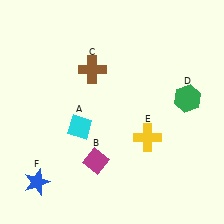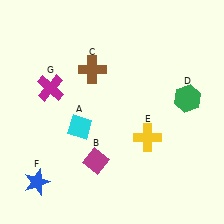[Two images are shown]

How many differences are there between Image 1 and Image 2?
There is 1 difference between the two images.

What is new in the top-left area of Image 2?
A magenta cross (G) was added in the top-left area of Image 2.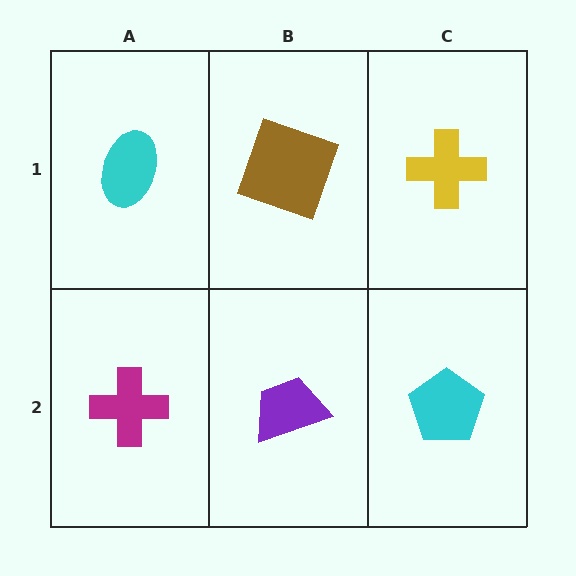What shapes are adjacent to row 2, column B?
A brown square (row 1, column B), a magenta cross (row 2, column A), a cyan pentagon (row 2, column C).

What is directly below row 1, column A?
A magenta cross.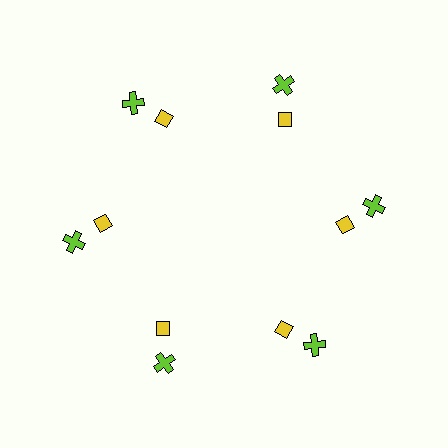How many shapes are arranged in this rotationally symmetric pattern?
There are 12 shapes, arranged in 6 groups of 2.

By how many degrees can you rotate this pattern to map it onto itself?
The pattern maps onto itself every 60 degrees of rotation.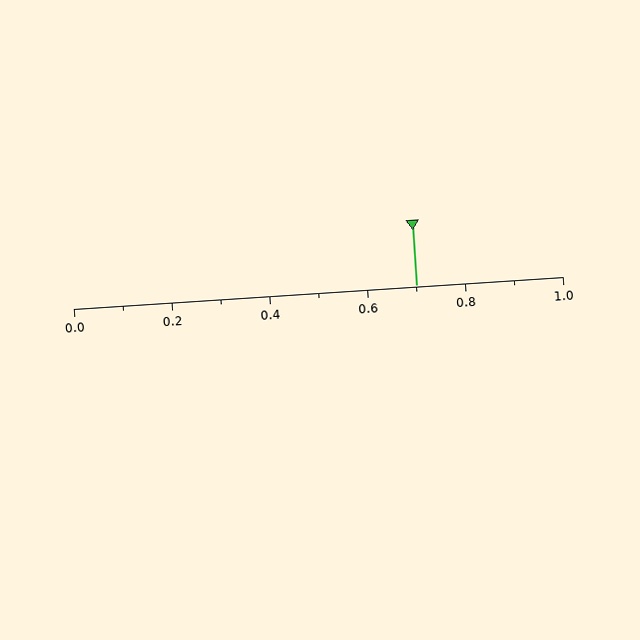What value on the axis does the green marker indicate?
The marker indicates approximately 0.7.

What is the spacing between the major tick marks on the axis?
The major ticks are spaced 0.2 apart.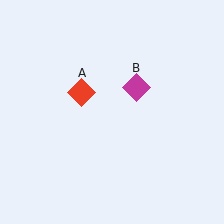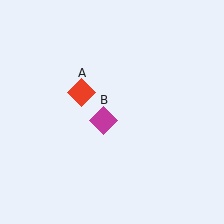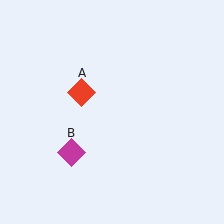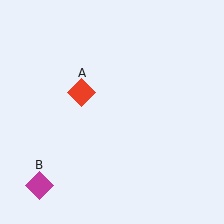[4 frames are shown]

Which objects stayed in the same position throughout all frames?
Red diamond (object A) remained stationary.